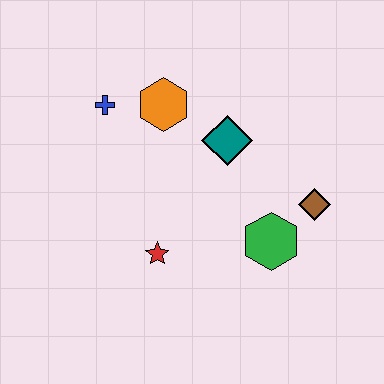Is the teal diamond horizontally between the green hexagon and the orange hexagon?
Yes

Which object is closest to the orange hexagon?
The blue cross is closest to the orange hexagon.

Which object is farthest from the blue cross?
The brown diamond is farthest from the blue cross.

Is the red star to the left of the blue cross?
No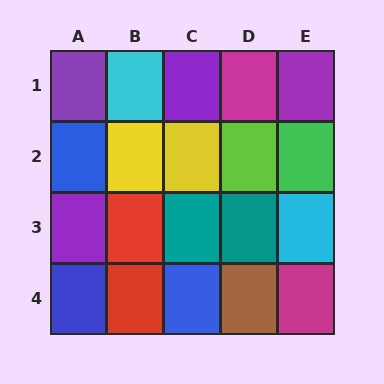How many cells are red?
2 cells are red.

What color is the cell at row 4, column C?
Blue.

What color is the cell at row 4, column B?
Red.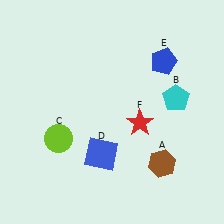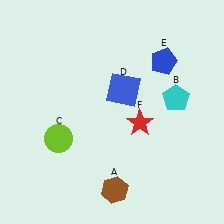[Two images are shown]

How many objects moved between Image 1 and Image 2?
2 objects moved between the two images.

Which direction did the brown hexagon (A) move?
The brown hexagon (A) moved left.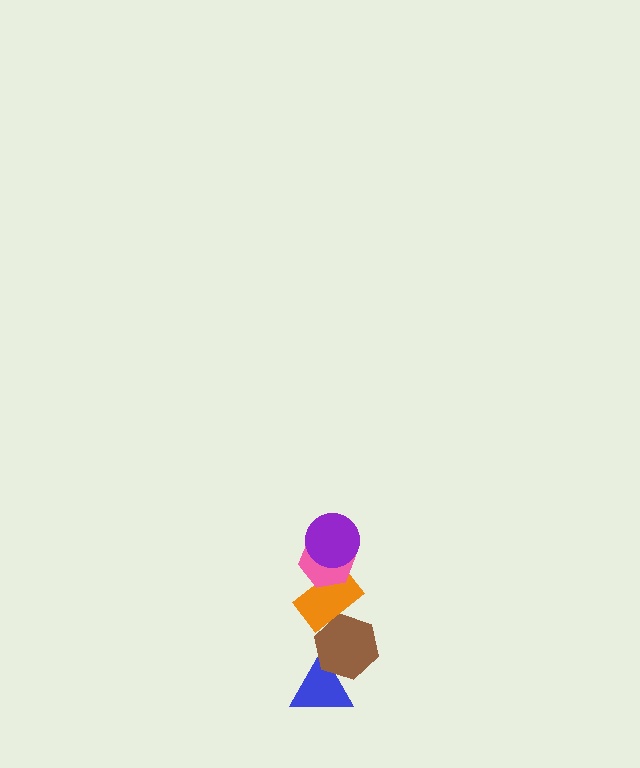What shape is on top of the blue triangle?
The brown hexagon is on top of the blue triangle.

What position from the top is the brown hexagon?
The brown hexagon is 4th from the top.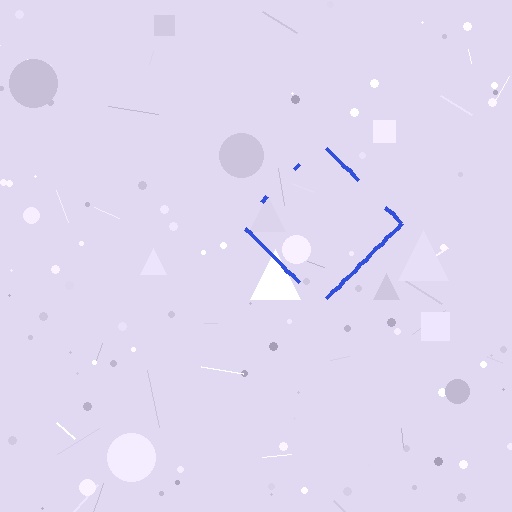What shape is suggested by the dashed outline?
The dashed outline suggests a diamond.